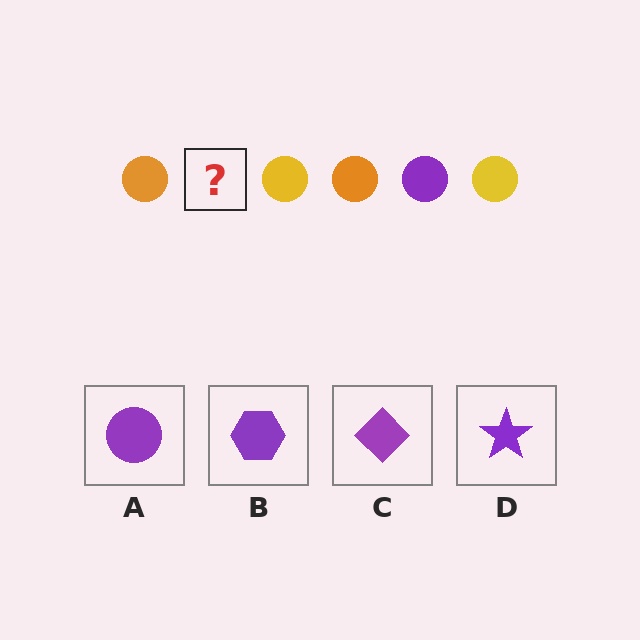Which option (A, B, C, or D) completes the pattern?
A.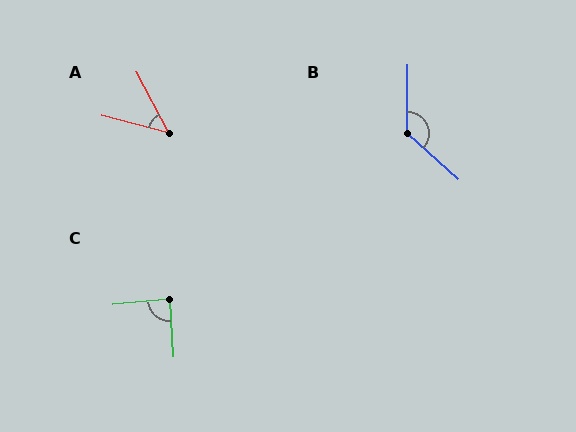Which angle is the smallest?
A, at approximately 48 degrees.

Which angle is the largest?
B, at approximately 132 degrees.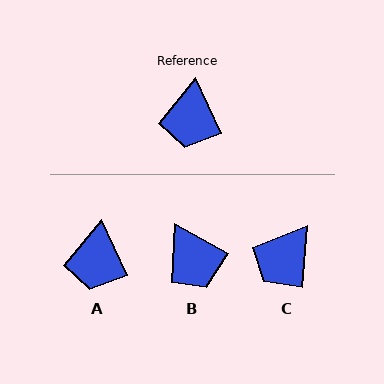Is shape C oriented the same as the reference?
No, it is off by about 29 degrees.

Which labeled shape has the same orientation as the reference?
A.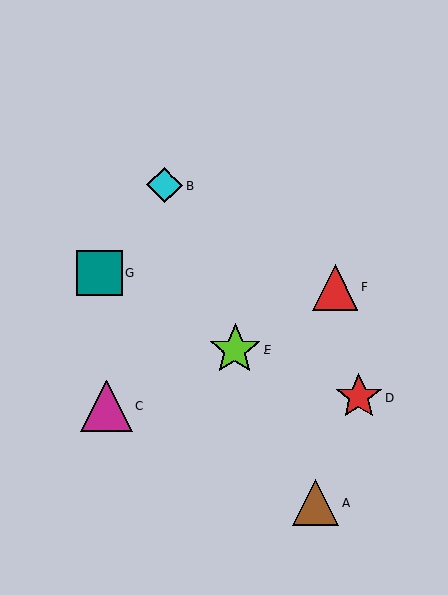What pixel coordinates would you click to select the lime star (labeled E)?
Click at (235, 350) to select the lime star E.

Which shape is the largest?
The magenta triangle (labeled C) is the largest.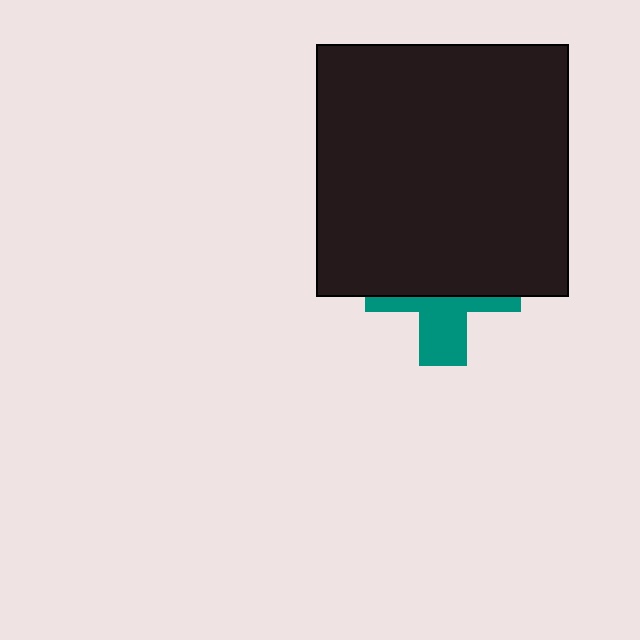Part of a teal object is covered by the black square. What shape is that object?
It is a cross.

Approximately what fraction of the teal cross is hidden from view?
Roughly 62% of the teal cross is hidden behind the black square.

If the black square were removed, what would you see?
You would see the complete teal cross.